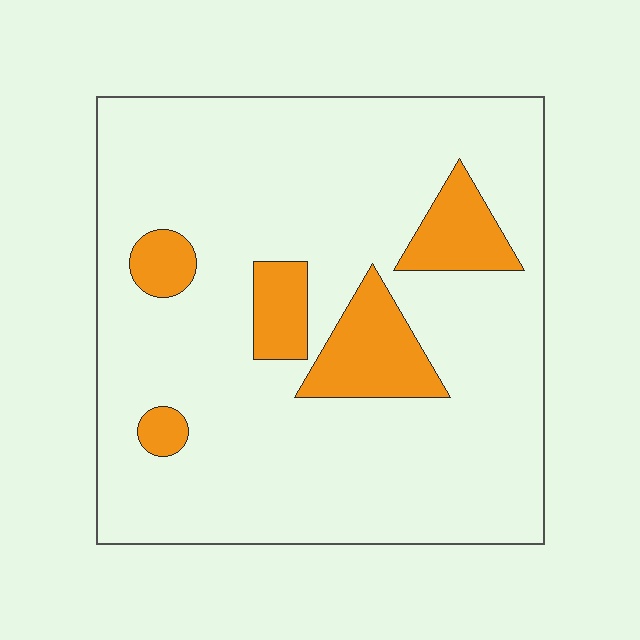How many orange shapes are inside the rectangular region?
5.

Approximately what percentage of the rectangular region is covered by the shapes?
Approximately 15%.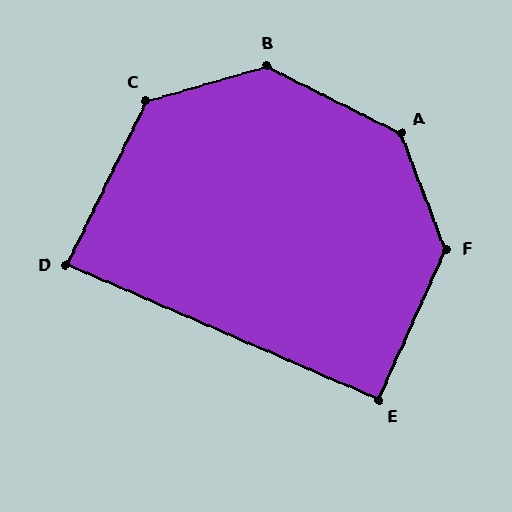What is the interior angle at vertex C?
Approximately 132 degrees (obtuse).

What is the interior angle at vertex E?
Approximately 90 degrees (approximately right).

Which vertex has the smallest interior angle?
D, at approximately 88 degrees.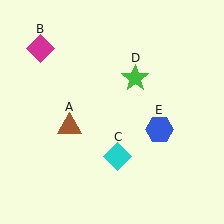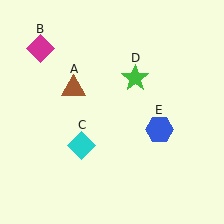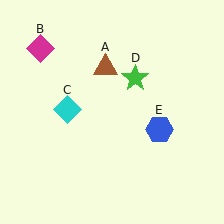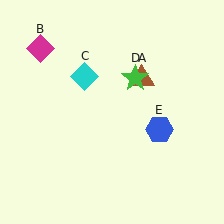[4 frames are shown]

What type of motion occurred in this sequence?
The brown triangle (object A), cyan diamond (object C) rotated clockwise around the center of the scene.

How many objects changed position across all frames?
2 objects changed position: brown triangle (object A), cyan diamond (object C).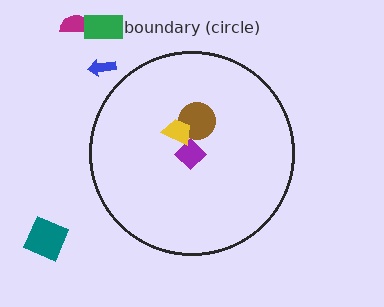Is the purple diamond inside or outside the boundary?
Inside.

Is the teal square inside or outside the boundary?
Outside.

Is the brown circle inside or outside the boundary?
Inside.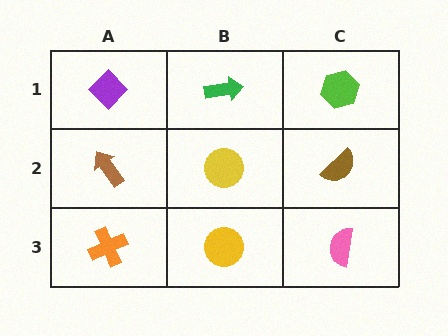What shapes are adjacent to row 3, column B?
A yellow circle (row 2, column B), an orange cross (row 3, column A), a pink semicircle (row 3, column C).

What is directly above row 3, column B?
A yellow circle.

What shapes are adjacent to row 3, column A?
A brown arrow (row 2, column A), a yellow circle (row 3, column B).